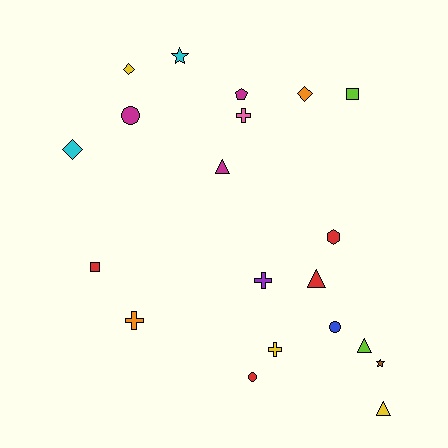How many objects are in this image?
There are 20 objects.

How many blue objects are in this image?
There is 1 blue object.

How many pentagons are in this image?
There is 1 pentagon.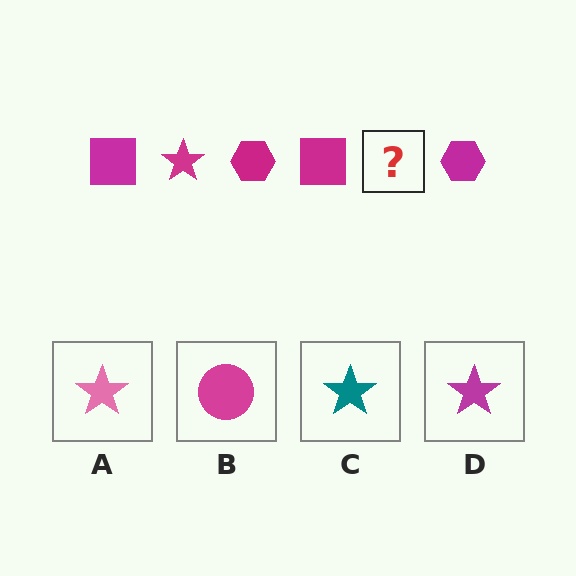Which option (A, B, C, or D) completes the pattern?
D.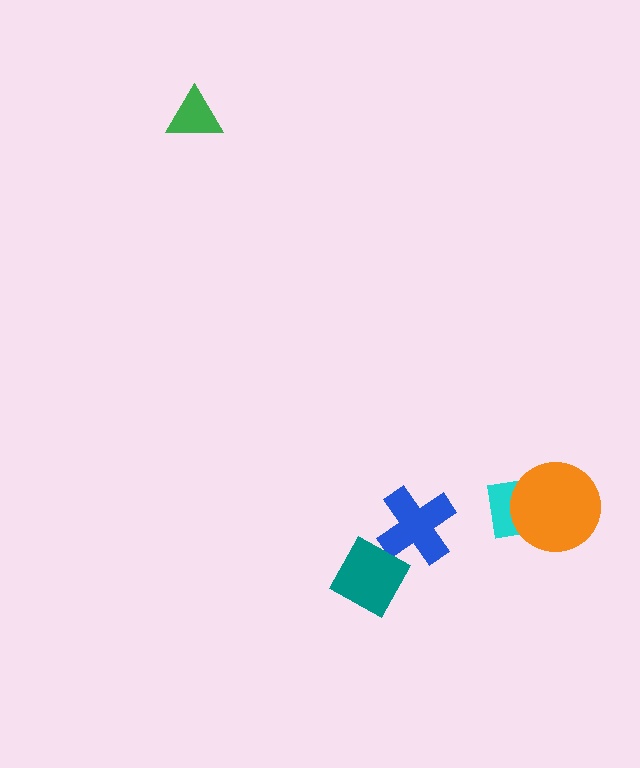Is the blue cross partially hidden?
Yes, it is partially covered by another shape.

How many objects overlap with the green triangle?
0 objects overlap with the green triangle.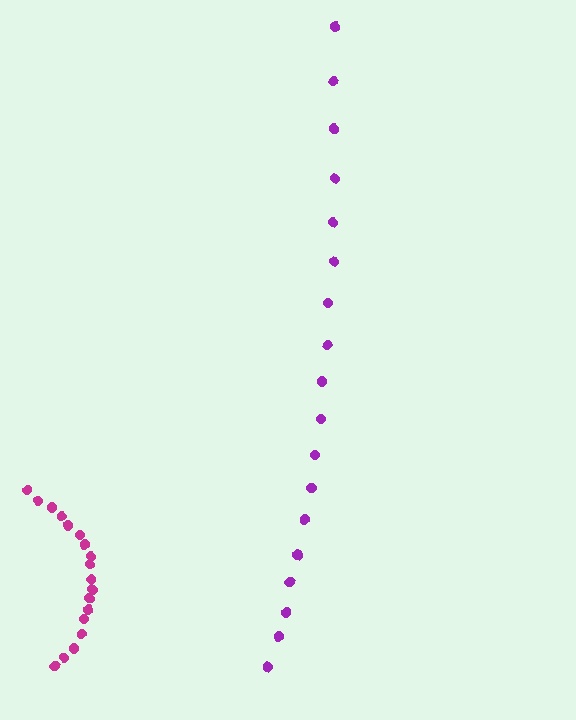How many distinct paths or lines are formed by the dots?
There are 2 distinct paths.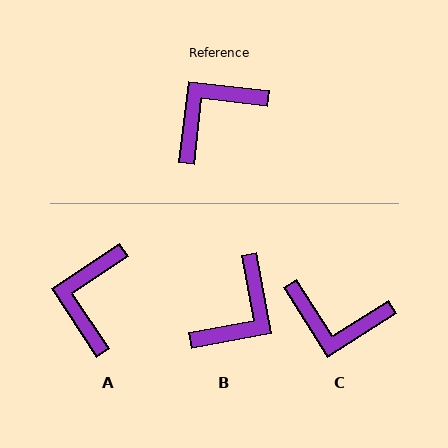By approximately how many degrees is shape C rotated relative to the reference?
Approximately 129 degrees counter-clockwise.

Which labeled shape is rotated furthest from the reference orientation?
B, about 163 degrees away.